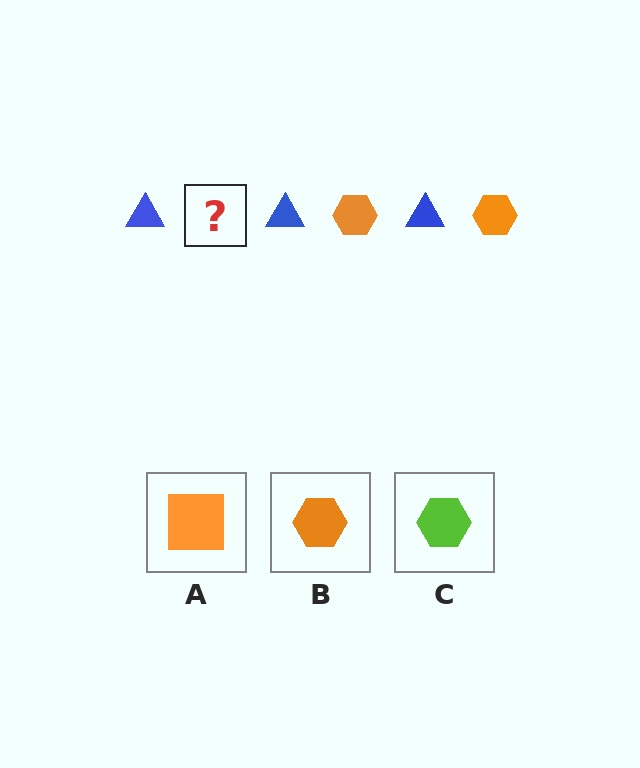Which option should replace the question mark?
Option B.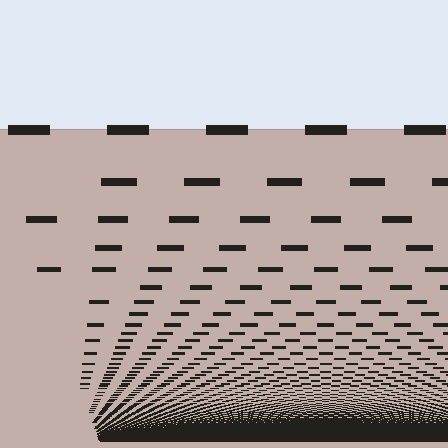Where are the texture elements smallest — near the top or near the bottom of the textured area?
Near the bottom.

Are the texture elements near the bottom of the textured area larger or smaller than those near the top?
Smaller. The gradient is inverted — elements near the bottom are smaller and denser.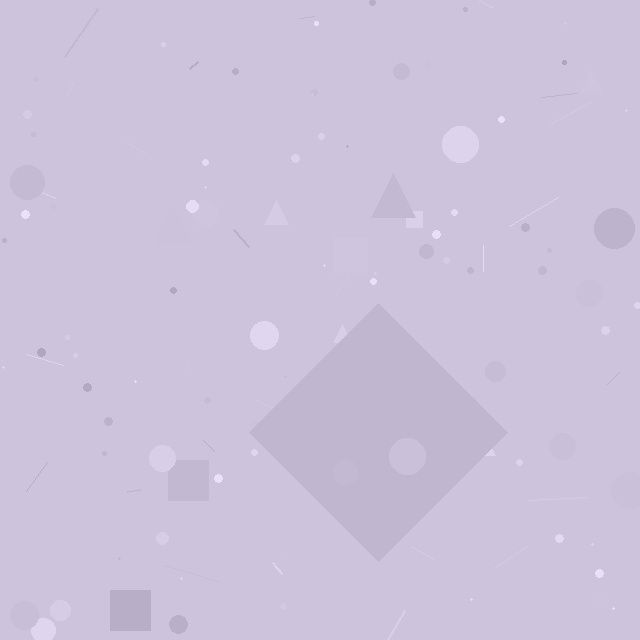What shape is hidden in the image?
A diamond is hidden in the image.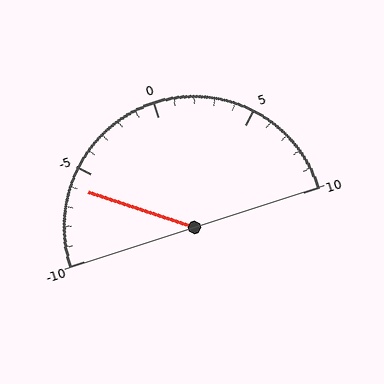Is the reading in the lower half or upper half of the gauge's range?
The reading is in the lower half of the range (-10 to 10).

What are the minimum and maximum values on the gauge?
The gauge ranges from -10 to 10.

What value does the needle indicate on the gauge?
The needle indicates approximately -6.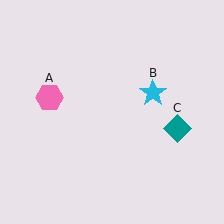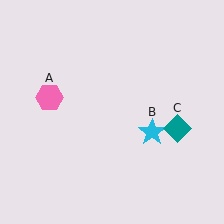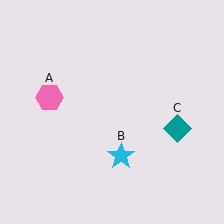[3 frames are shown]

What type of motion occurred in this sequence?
The cyan star (object B) rotated clockwise around the center of the scene.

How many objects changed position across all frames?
1 object changed position: cyan star (object B).